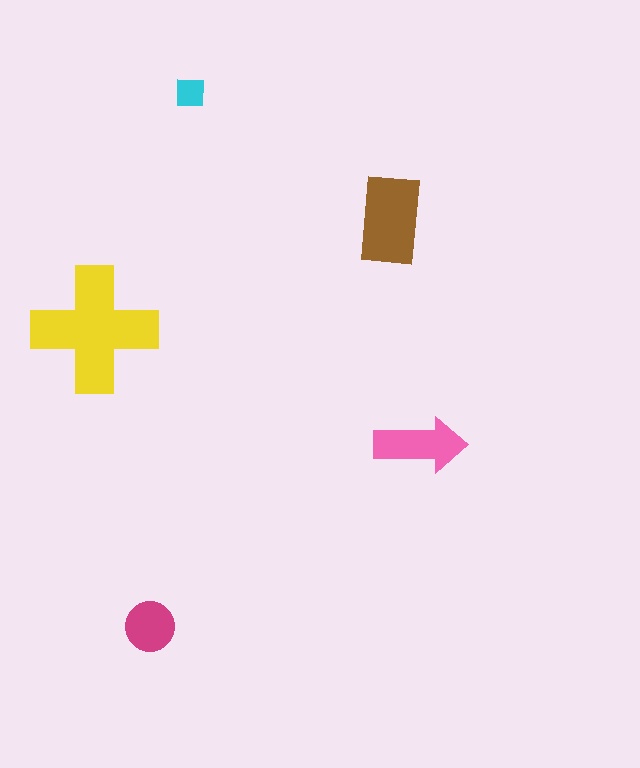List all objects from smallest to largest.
The cyan square, the magenta circle, the pink arrow, the brown rectangle, the yellow cross.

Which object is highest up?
The cyan square is topmost.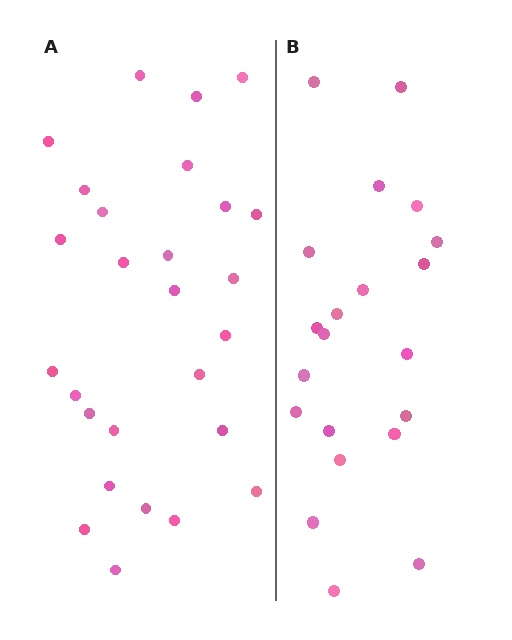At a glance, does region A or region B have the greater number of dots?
Region A (the left region) has more dots.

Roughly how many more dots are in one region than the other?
Region A has about 6 more dots than region B.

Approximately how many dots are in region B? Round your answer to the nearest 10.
About 20 dots. (The exact count is 21, which rounds to 20.)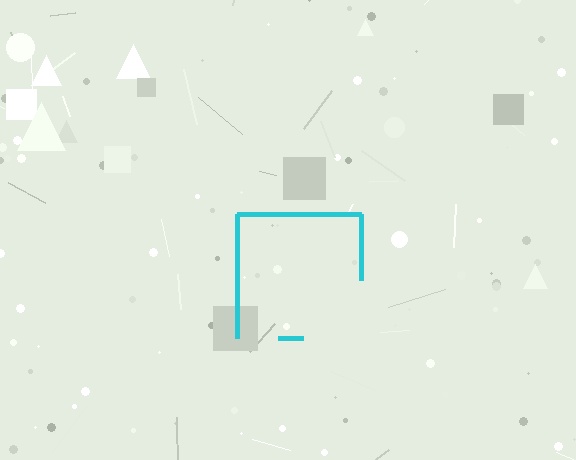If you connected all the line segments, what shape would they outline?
They would outline a square.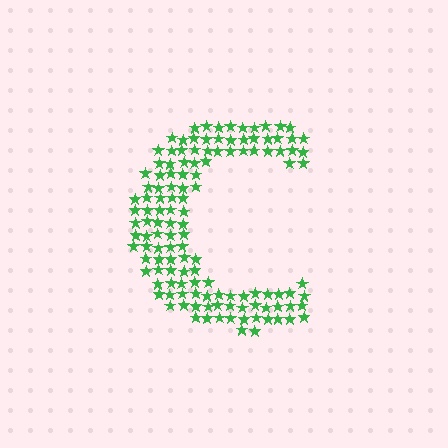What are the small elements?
The small elements are stars.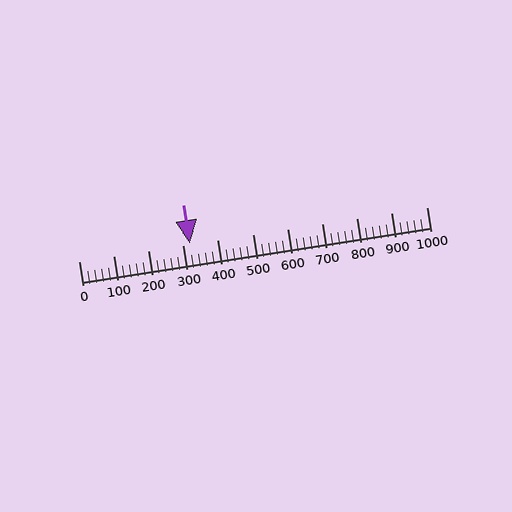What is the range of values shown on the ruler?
The ruler shows values from 0 to 1000.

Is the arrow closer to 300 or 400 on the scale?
The arrow is closer to 300.